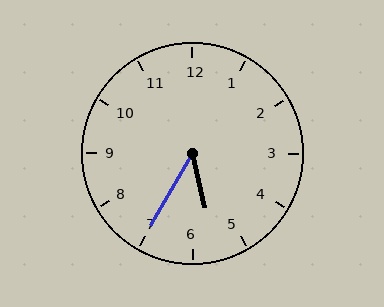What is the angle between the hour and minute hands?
Approximately 42 degrees.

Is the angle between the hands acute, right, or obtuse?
It is acute.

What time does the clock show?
5:35.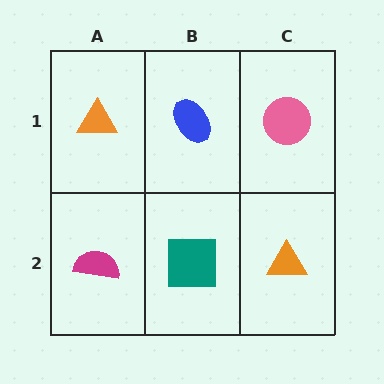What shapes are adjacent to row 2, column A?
An orange triangle (row 1, column A), a teal square (row 2, column B).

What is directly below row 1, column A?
A magenta semicircle.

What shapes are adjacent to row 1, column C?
An orange triangle (row 2, column C), a blue ellipse (row 1, column B).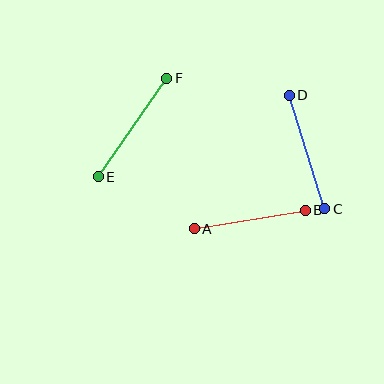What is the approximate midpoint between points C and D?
The midpoint is at approximately (307, 152) pixels.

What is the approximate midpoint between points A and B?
The midpoint is at approximately (250, 220) pixels.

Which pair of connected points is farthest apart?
Points E and F are farthest apart.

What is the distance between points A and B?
The distance is approximately 112 pixels.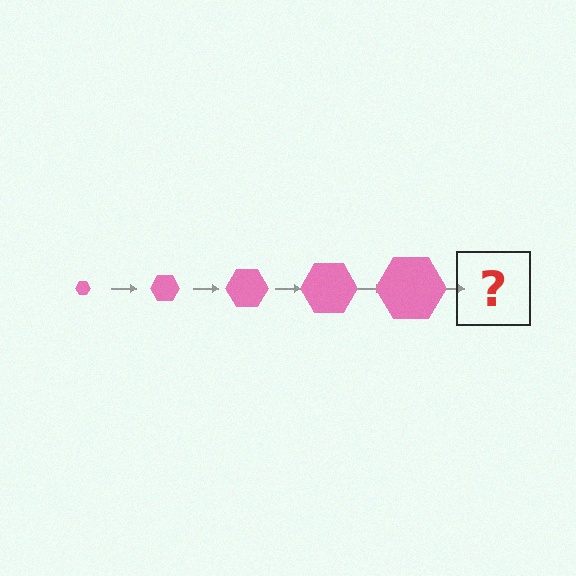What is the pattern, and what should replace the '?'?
The pattern is that the hexagon gets progressively larger each step. The '?' should be a pink hexagon, larger than the previous one.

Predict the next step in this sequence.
The next step is a pink hexagon, larger than the previous one.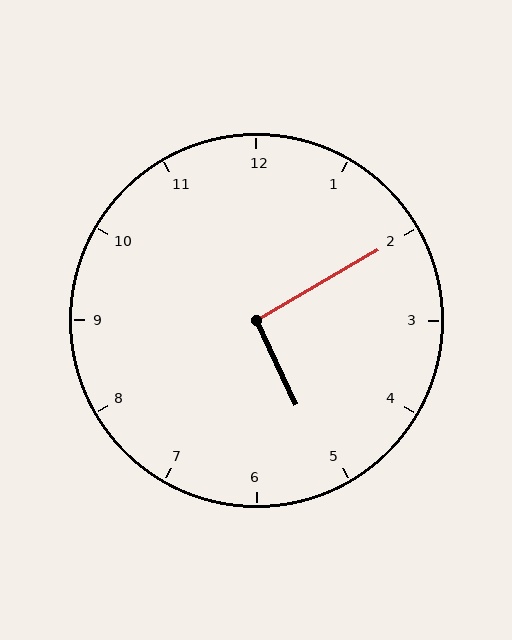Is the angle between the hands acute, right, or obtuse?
It is right.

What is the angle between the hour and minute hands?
Approximately 95 degrees.